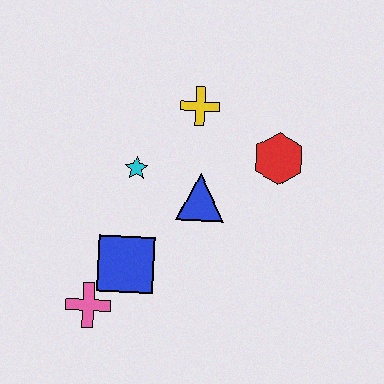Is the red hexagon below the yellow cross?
Yes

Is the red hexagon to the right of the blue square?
Yes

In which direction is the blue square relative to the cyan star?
The blue square is below the cyan star.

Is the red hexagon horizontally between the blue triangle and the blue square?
No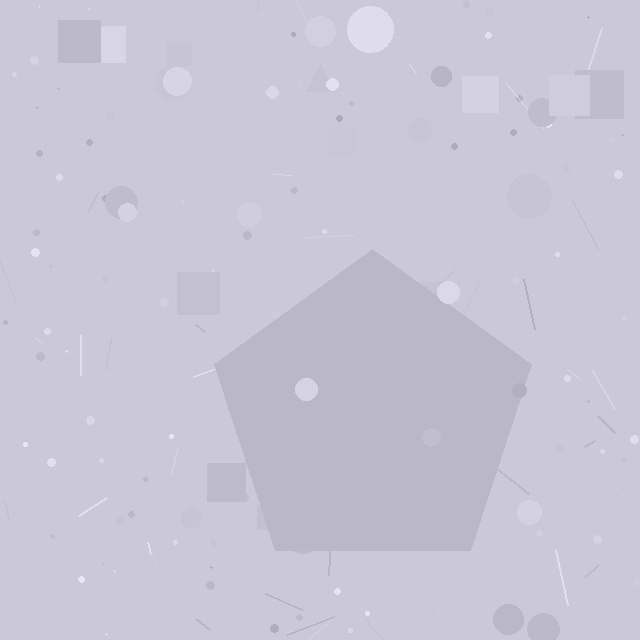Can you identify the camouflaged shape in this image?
The camouflaged shape is a pentagon.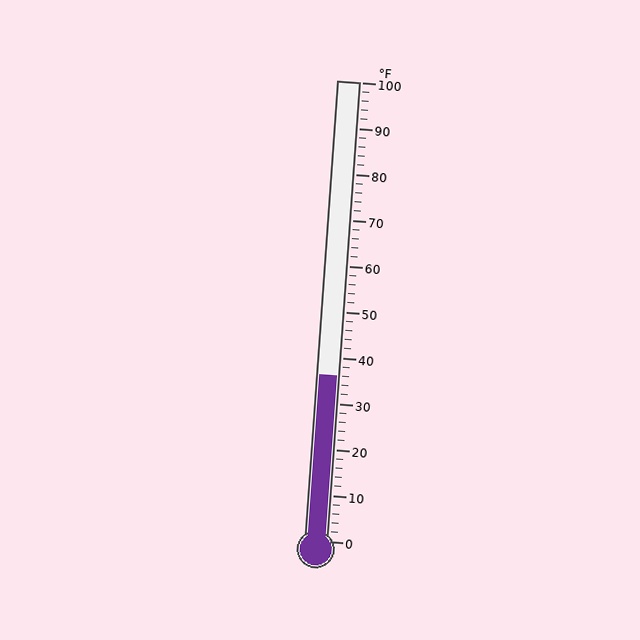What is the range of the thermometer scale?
The thermometer scale ranges from 0°F to 100°F.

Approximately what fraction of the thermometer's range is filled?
The thermometer is filled to approximately 35% of its range.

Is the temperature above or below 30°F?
The temperature is above 30°F.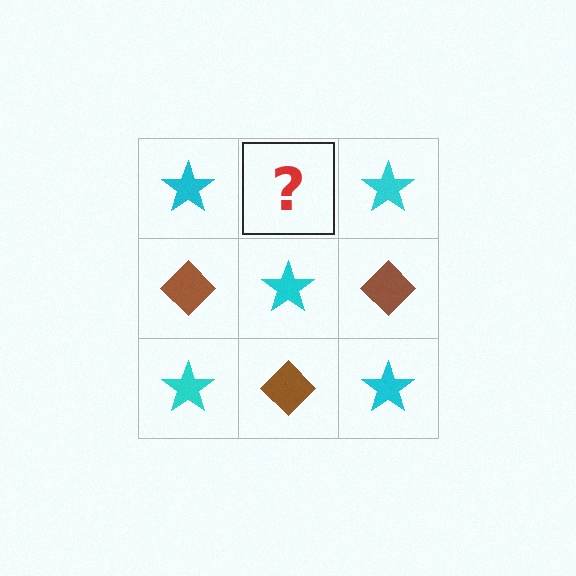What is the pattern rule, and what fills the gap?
The rule is that it alternates cyan star and brown diamond in a checkerboard pattern. The gap should be filled with a brown diamond.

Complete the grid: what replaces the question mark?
The question mark should be replaced with a brown diamond.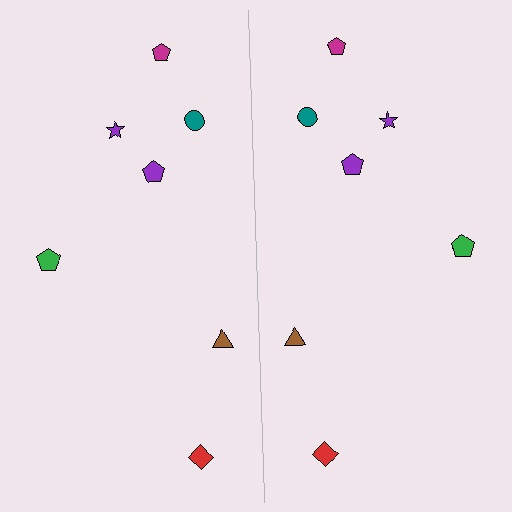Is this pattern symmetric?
Yes, this pattern has bilateral (reflection) symmetry.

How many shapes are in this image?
There are 14 shapes in this image.